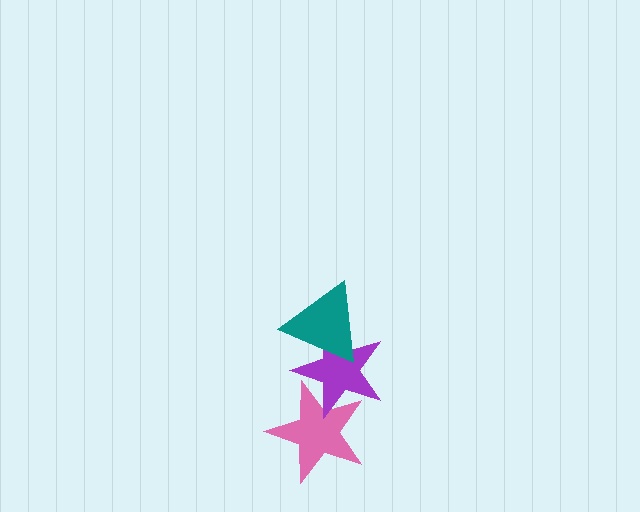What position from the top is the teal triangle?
The teal triangle is 1st from the top.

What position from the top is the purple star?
The purple star is 2nd from the top.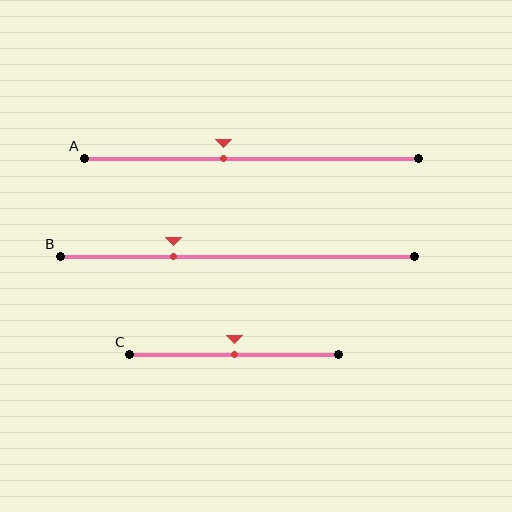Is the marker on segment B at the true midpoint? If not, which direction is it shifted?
No, the marker on segment B is shifted to the left by about 18% of the segment length.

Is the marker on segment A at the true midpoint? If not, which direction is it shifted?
No, the marker on segment A is shifted to the left by about 8% of the segment length.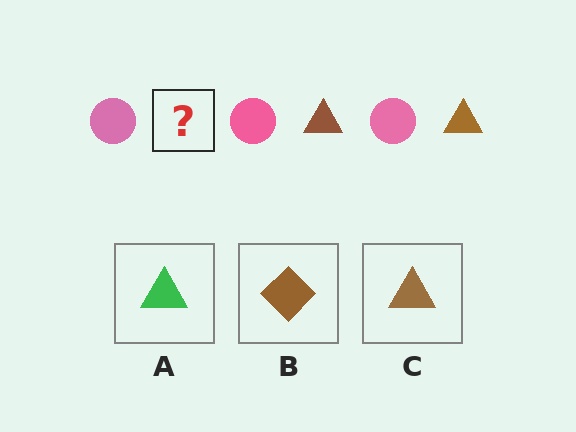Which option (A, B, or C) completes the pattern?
C.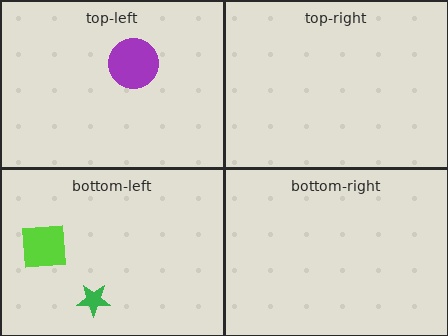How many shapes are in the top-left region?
1.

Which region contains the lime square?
The bottom-left region.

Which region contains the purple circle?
The top-left region.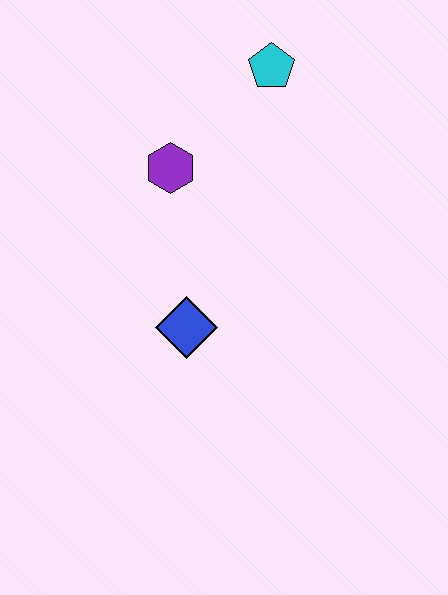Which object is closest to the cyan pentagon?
The purple hexagon is closest to the cyan pentagon.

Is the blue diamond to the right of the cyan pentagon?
No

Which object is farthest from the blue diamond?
The cyan pentagon is farthest from the blue diamond.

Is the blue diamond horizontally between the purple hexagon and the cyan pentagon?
Yes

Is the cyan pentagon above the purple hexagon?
Yes